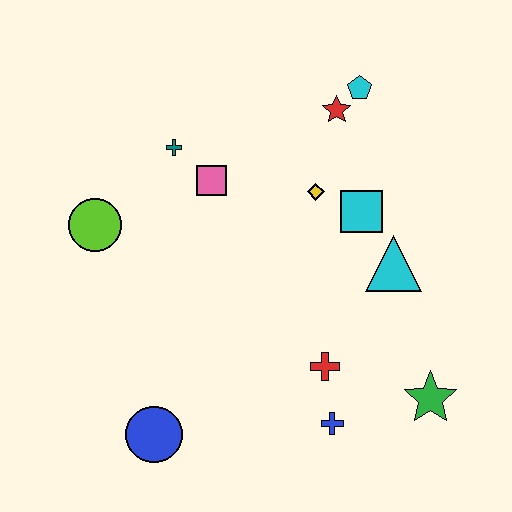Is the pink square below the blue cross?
No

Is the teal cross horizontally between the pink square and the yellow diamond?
No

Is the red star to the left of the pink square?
No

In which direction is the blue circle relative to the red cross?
The blue circle is to the left of the red cross.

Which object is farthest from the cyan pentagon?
The blue circle is farthest from the cyan pentagon.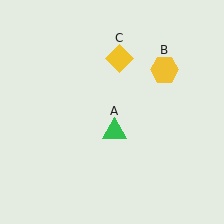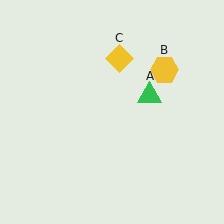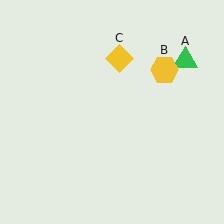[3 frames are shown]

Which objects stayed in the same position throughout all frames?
Yellow hexagon (object B) and yellow diamond (object C) remained stationary.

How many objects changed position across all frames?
1 object changed position: green triangle (object A).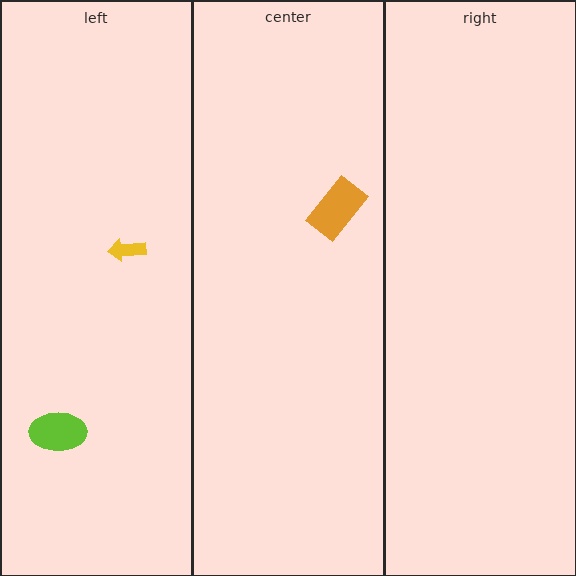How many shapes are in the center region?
1.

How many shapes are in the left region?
2.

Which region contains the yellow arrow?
The left region.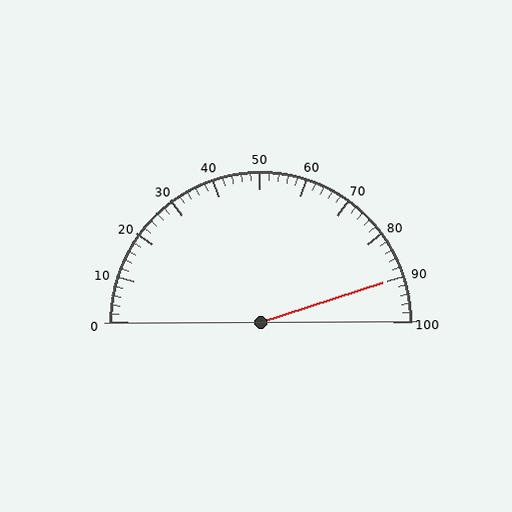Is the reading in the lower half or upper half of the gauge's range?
The reading is in the upper half of the range (0 to 100).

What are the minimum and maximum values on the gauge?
The gauge ranges from 0 to 100.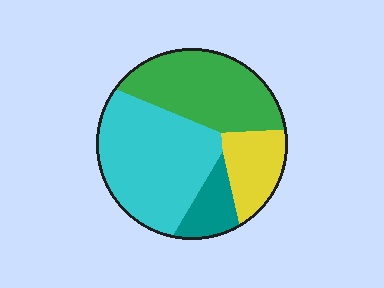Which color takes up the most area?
Cyan, at roughly 40%.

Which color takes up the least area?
Teal, at roughly 10%.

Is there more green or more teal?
Green.